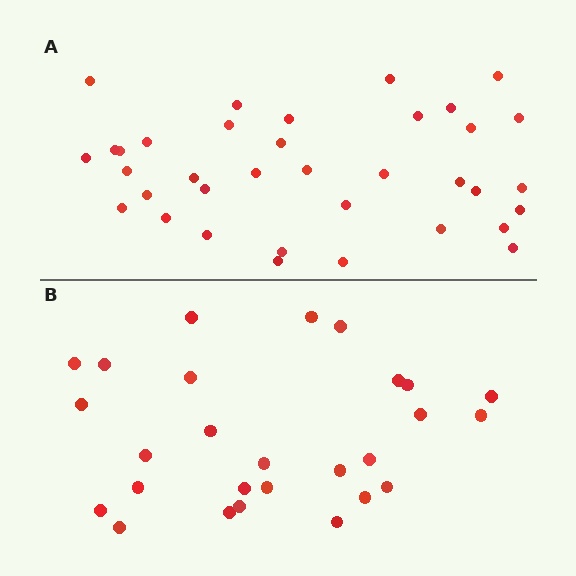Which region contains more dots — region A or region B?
Region A (the top region) has more dots.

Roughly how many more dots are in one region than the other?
Region A has roughly 8 or so more dots than region B.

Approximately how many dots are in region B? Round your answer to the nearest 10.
About 30 dots. (The exact count is 27, which rounds to 30.)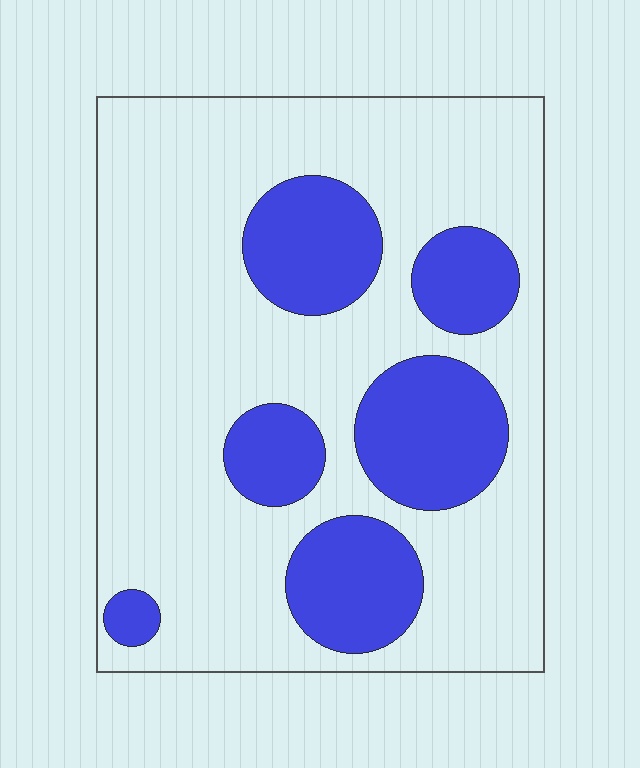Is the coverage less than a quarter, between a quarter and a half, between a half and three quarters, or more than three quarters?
Between a quarter and a half.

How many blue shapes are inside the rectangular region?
6.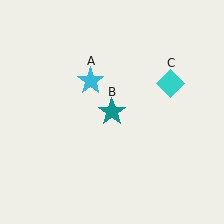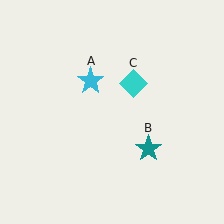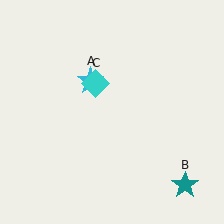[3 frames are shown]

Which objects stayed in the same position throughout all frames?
Cyan star (object A) remained stationary.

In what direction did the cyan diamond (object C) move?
The cyan diamond (object C) moved left.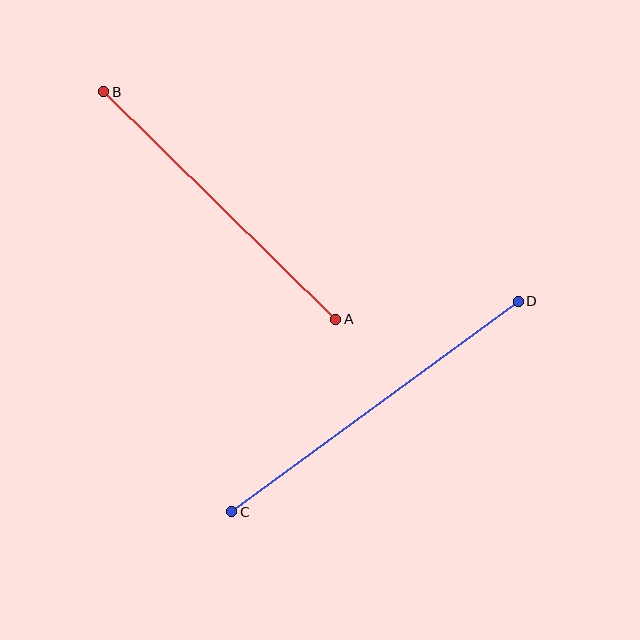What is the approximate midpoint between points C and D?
The midpoint is at approximately (375, 406) pixels.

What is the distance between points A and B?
The distance is approximately 325 pixels.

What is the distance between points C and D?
The distance is approximately 355 pixels.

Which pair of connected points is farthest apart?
Points C and D are farthest apart.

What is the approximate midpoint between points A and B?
The midpoint is at approximately (220, 205) pixels.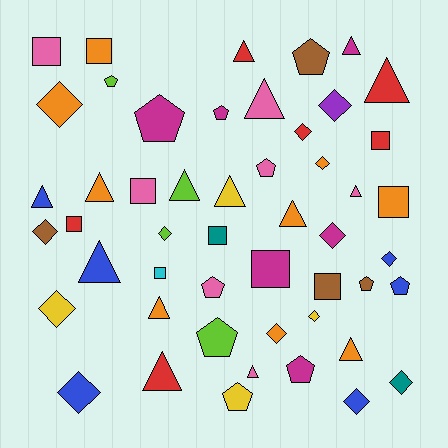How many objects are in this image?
There are 50 objects.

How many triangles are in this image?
There are 15 triangles.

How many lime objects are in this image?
There are 4 lime objects.